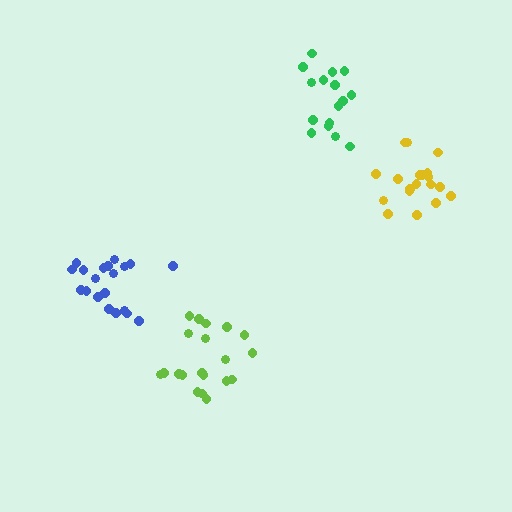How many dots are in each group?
Group 1: 20 dots, Group 2: 16 dots, Group 3: 19 dots, Group 4: 20 dots (75 total).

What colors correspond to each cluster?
The clusters are colored: lime, green, yellow, blue.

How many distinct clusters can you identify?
There are 4 distinct clusters.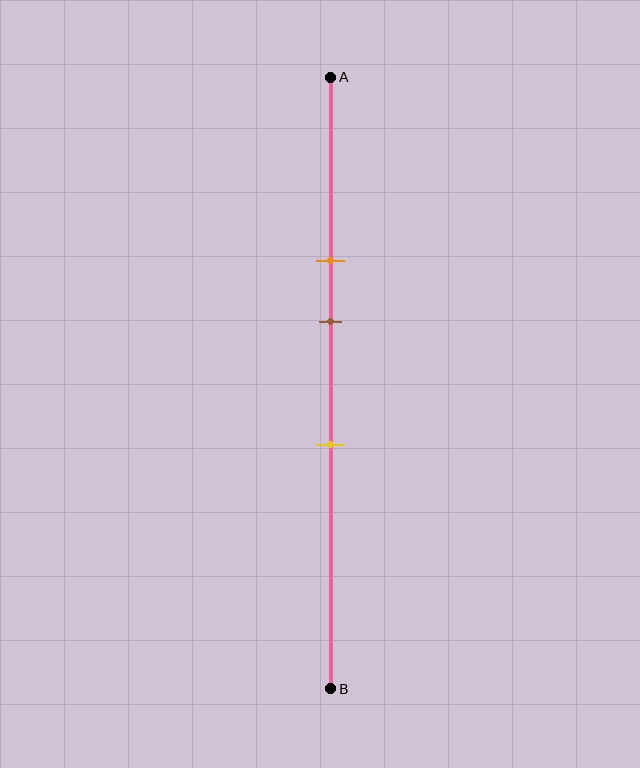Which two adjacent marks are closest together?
The orange and brown marks are the closest adjacent pair.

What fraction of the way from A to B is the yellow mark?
The yellow mark is approximately 60% (0.6) of the way from A to B.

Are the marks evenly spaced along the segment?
Yes, the marks are approximately evenly spaced.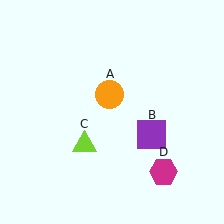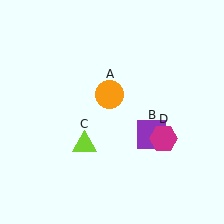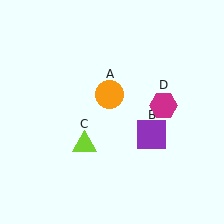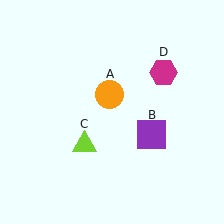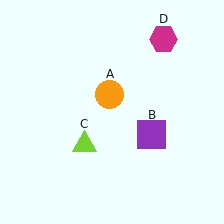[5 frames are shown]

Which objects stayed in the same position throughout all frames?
Orange circle (object A) and purple square (object B) and lime triangle (object C) remained stationary.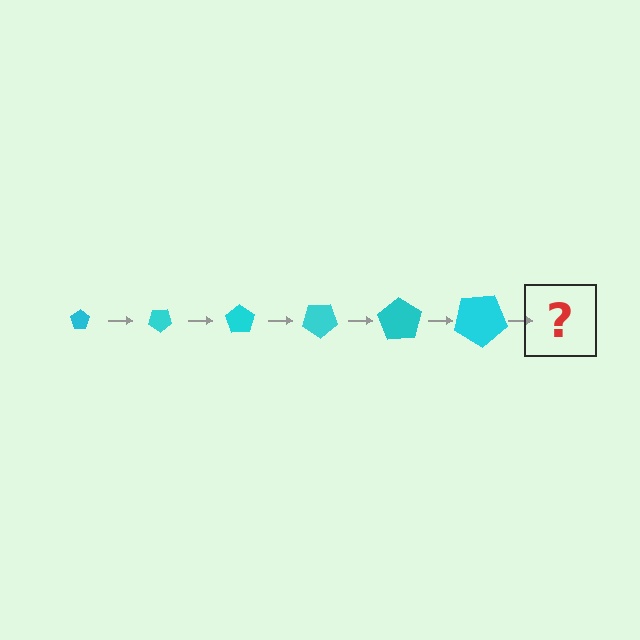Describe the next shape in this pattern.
It should be a pentagon, larger than the previous one and rotated 210 degrees from the start.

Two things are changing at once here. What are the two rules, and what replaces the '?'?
The two rules are that the pentagon grows larger each step and it rotates 35 degrees each step. The '?' should be a pentagon, larger than the previous one and rotated 210 degrees from the start.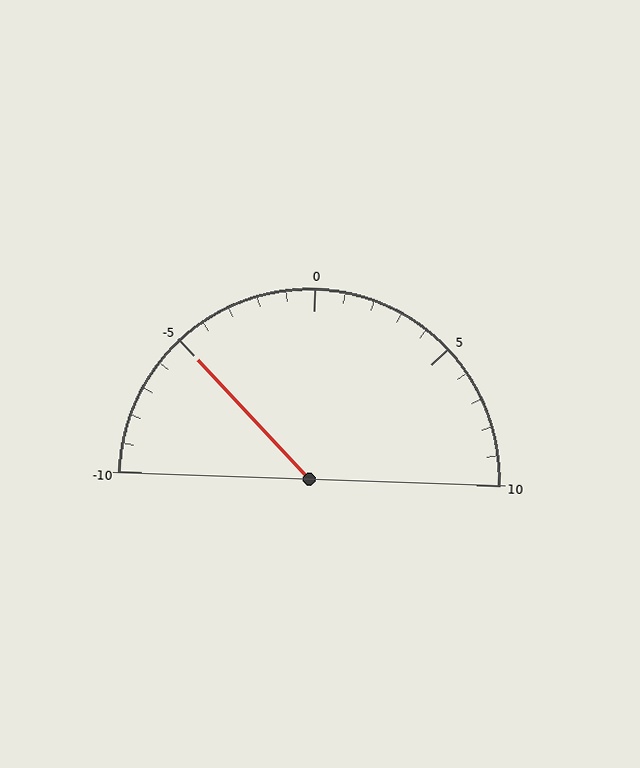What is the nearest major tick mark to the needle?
The nearest major tick mark is -5.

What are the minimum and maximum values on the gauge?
The gauge ranges from -10 to 10.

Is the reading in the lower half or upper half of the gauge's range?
The reading is in the lower half of the range (-10 to 10).